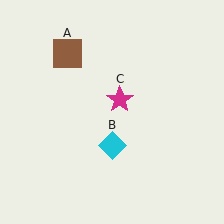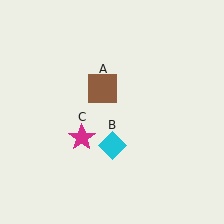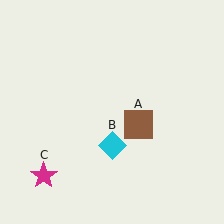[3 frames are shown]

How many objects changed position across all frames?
2 objects changed position: brown square (object A), magenta star (object C).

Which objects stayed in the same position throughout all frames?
Cyan diamond (object B) remained stationary.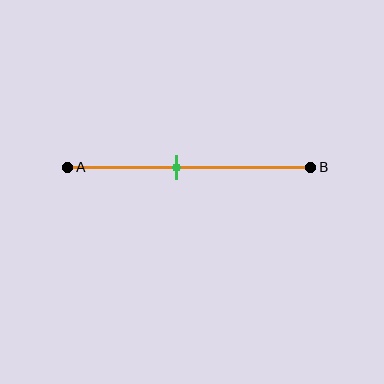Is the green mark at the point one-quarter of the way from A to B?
No, the mark is at about 45% from A, not at the 25% one-quarter point.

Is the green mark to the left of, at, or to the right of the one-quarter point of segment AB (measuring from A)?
The green mark is to the right of the one-quarter point of segment AB.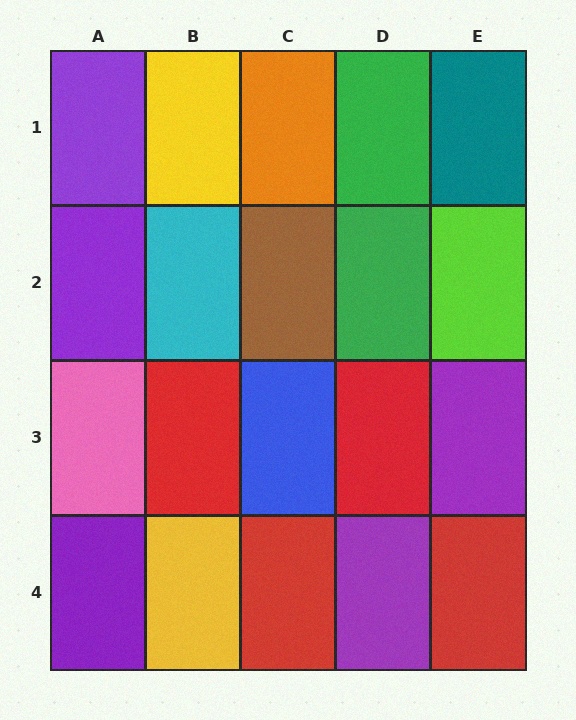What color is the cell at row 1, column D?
Green.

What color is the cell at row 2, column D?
Green.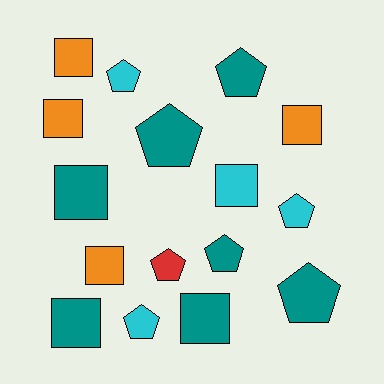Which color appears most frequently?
Teal, with 7 objects.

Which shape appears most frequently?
Pentagon, with 8 objects.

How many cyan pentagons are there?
There are 3 cyan pentagons.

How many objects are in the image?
There are 16 objects.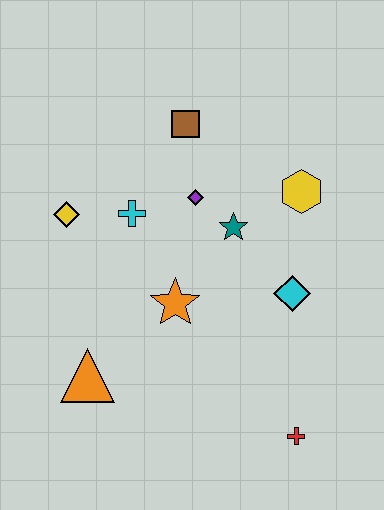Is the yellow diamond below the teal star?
No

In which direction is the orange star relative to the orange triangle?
The orange star is to the right of the orange triangle.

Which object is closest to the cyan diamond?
The teal star is closest to the cyan diamond.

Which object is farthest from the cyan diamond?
The yellow diamond is farthest from the cyan diamond.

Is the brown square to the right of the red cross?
No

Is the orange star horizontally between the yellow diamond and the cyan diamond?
Yes